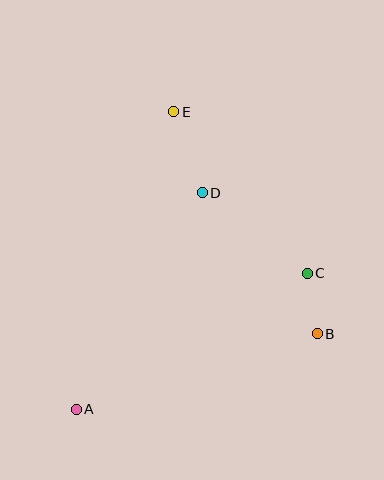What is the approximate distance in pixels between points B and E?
The distance between B and E is approximately 264 pixels.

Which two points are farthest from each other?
Points A and E are farthest from each other.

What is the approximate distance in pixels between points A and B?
The distance between A and B is approximately 253 pixels.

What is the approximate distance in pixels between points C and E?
The distance between C and E is approximately 210 pixels.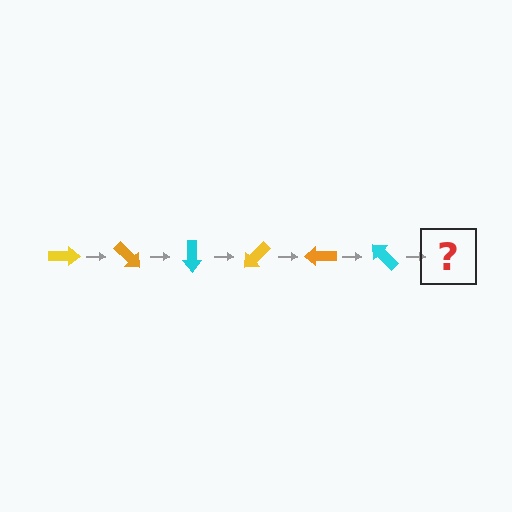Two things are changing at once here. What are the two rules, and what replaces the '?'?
The two rules are that it rotates 45 degrees each step and the color cycles through yellow, orange, and cyan. The '?' should be a yellow arrow, rotated 270 degrees from the start.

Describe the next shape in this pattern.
It should be a yellow arrow, rotated 270 degrees from the start.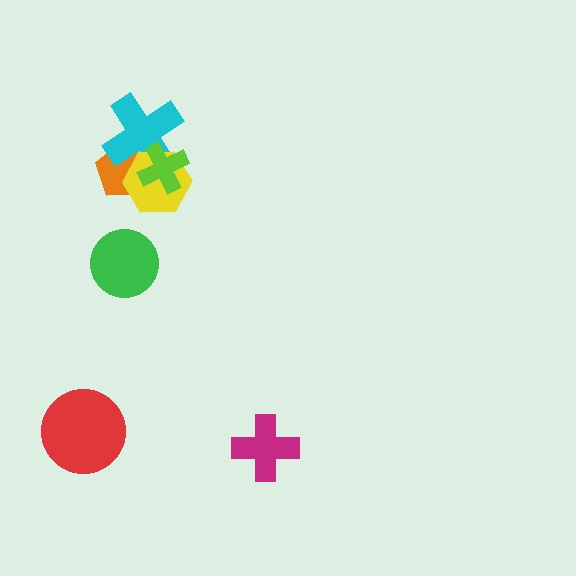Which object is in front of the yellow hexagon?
The lime cross is in front of the yellow hexagon.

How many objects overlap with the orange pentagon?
3 objects overlap with the orange pentagon.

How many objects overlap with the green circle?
0 objects overlap with the green circle.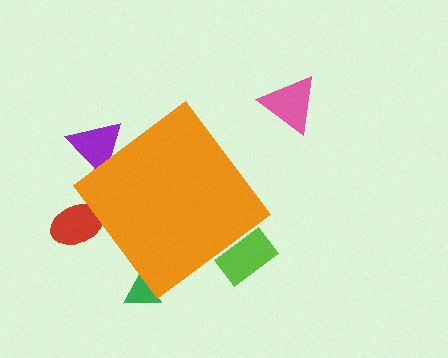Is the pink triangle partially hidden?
No, the pink triangle is fully visible.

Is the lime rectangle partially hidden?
Yes, the lime rectangle is partially hidden behind the orange diamond.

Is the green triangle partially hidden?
Yes, the green triangle is partially hidden behind the orange diamond.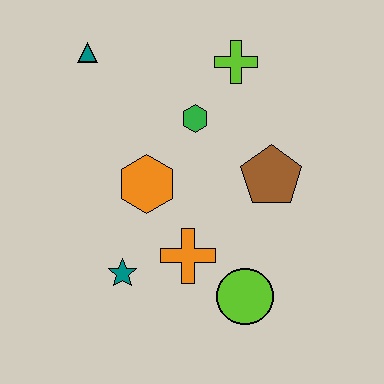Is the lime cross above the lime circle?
Yes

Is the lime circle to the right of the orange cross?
Yes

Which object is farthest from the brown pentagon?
The teal triangle is farthest from the brown pentagon.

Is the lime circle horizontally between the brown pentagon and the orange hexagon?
Yes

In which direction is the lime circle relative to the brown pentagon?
The lime circle is below the brown pentagon.